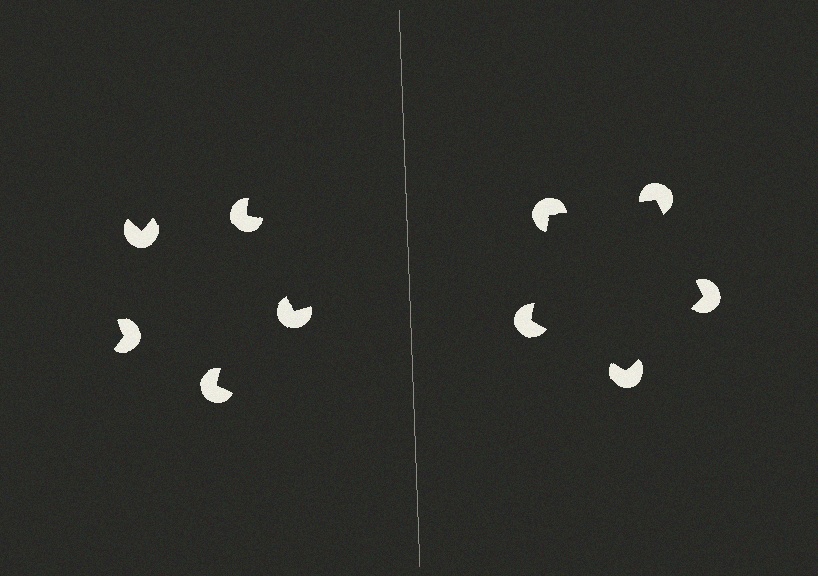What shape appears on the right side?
An illusory pentagon.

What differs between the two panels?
The pac-man discs are positioned identically on both sides; only the wedge orientations differ. On the right they align to a pentagon; on the left they are misaligned.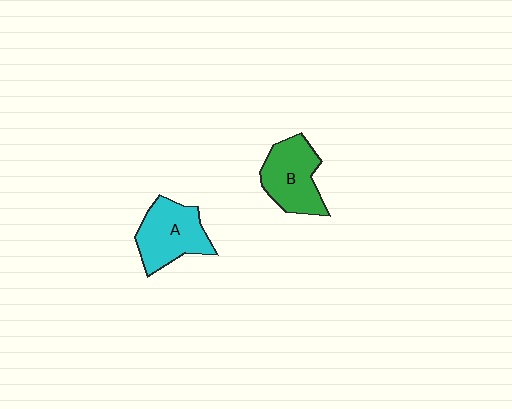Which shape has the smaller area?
Shape B (green).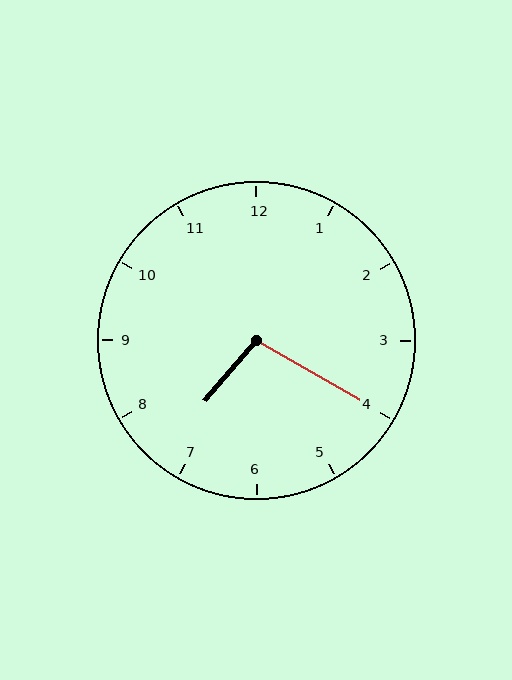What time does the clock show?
7:20.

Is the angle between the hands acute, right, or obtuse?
It is obtuse.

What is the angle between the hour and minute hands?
Approximately 100 degrees.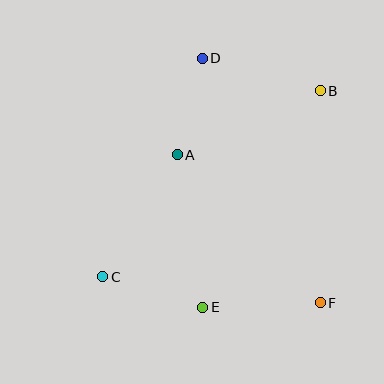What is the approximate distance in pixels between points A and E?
The distance between A and E is approximately 155 pixels.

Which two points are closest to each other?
Points A and D are closest to each other.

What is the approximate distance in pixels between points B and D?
The distance between B and D is approximately 122 pixels.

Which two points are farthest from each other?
Points B and C are farthest from each other.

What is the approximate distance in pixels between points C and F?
The distance between C and F is approximately 219 pixels.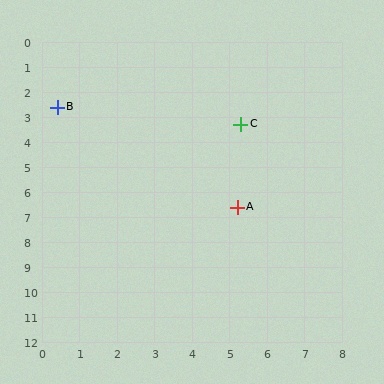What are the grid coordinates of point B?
Point B is at approximately (0.4, 2.6).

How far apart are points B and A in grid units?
Points B and A are about 6.2 grid units apart.